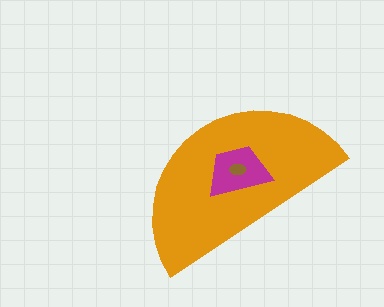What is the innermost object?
The brown ellipse.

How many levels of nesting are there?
3.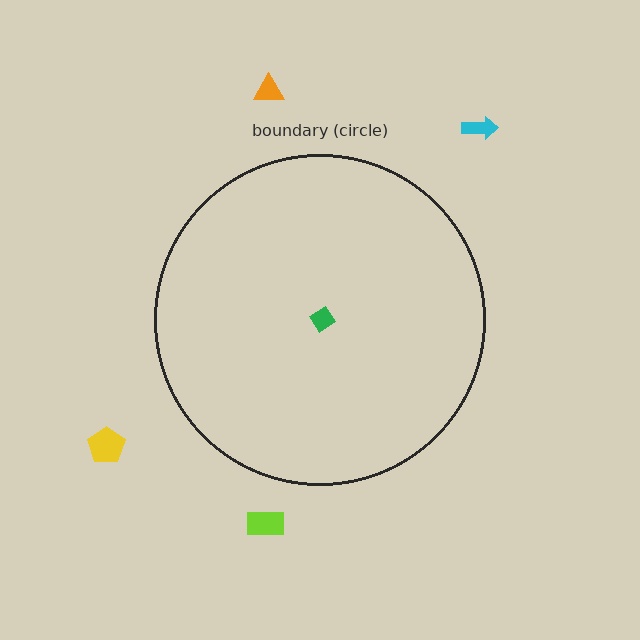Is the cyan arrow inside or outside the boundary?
Outside.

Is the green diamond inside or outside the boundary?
Inside.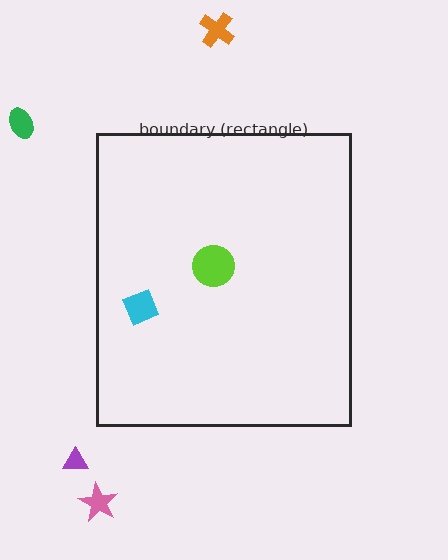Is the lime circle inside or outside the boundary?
Inside.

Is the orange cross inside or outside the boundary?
Outside.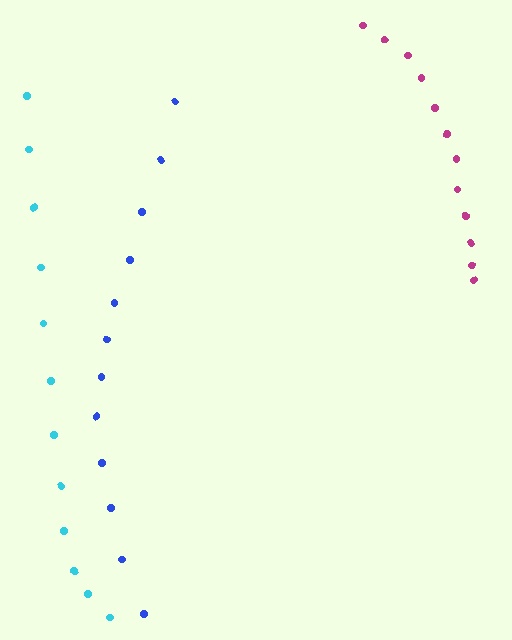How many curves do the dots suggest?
There are 3 distinct paths.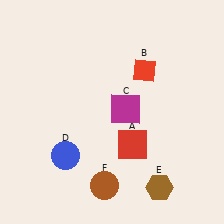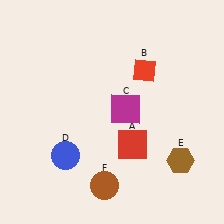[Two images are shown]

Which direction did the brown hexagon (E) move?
The brown hexagon (E) moved up.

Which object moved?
The brown hexagon (E) moved up.